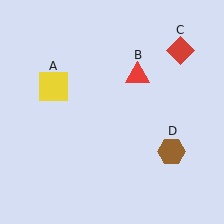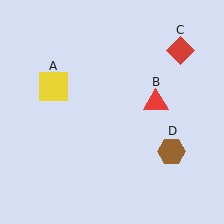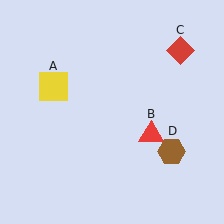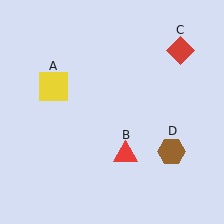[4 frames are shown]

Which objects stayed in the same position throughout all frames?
Yellow square (object A) and red diamond (object C) and brown hexagon (object D) remained stationary.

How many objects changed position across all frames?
1 object changed position: red triangle (object B).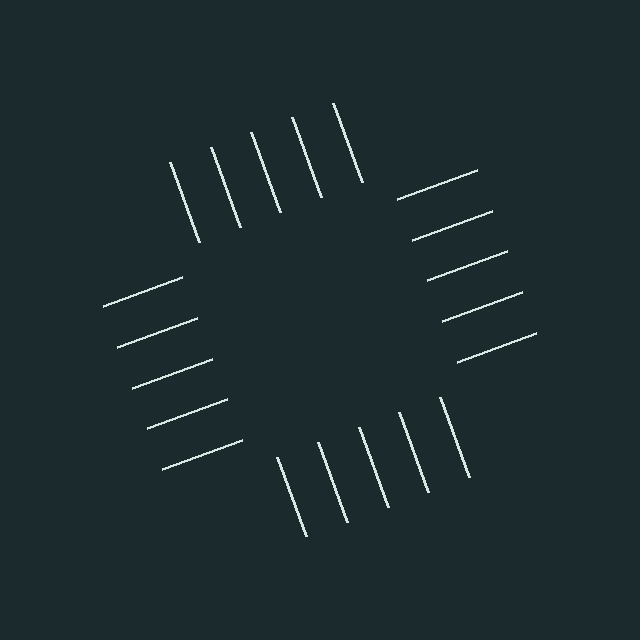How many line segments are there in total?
20 — 5 along each of the 4 edges.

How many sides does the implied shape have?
4 sides — the line-ends trace a square.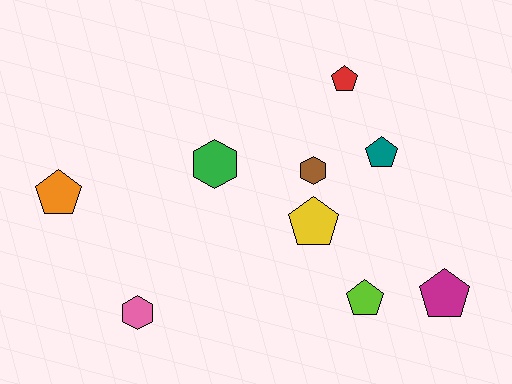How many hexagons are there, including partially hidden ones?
There are 3 hexagons.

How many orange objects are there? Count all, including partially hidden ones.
There is 1 orange object.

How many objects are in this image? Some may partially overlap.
There are 9 objects.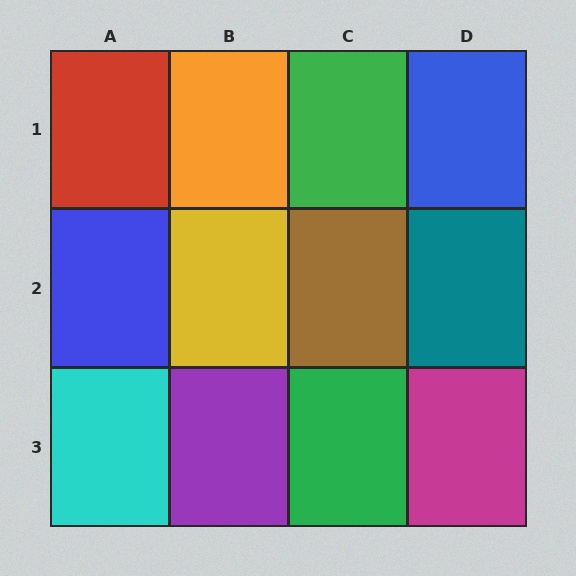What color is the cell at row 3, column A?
Cyan.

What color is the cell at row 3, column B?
Purple.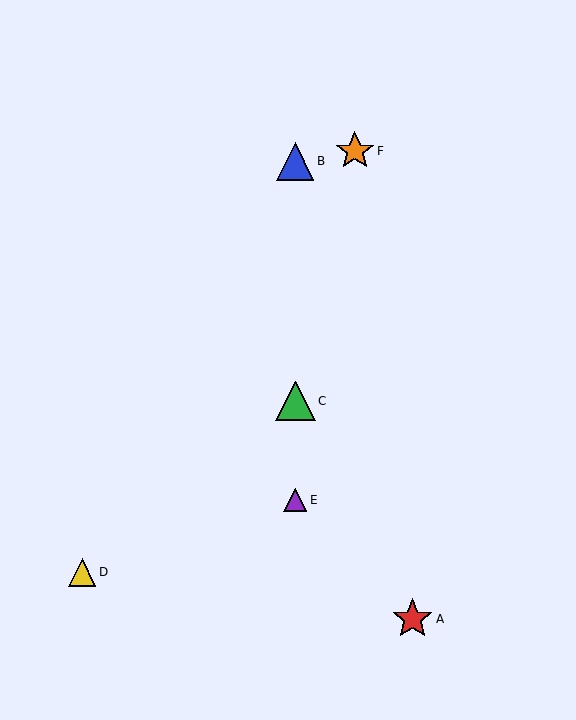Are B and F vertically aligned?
No, B is at x≈295 and F is at x≈355.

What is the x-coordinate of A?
Object A is at x≈412.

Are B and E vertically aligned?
Yes, both are at x≈295.